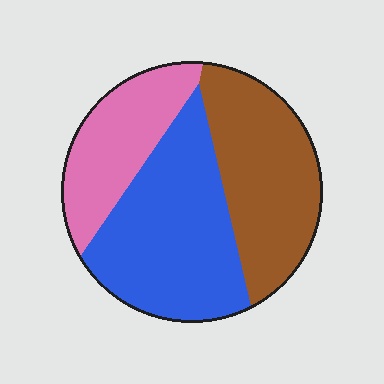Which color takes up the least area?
Pink, at roughly 25%.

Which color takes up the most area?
Blue, at roughly 40%.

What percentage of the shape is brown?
Brown covers 35% of the shape.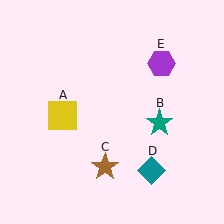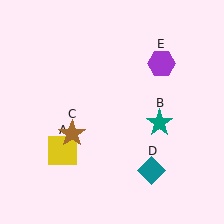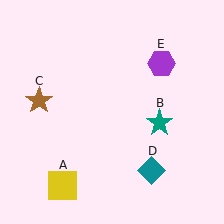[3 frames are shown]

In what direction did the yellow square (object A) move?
The yellow square (object A) moved down.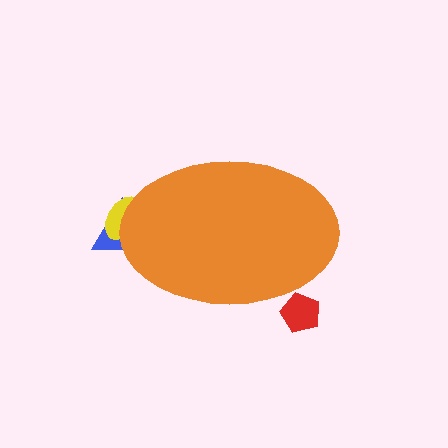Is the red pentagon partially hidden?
Yes, the red pentagon is partially hidden behind the orange ellipse.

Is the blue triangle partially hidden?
Yes, the blue triangle is partially hidden behind the orange ellipse.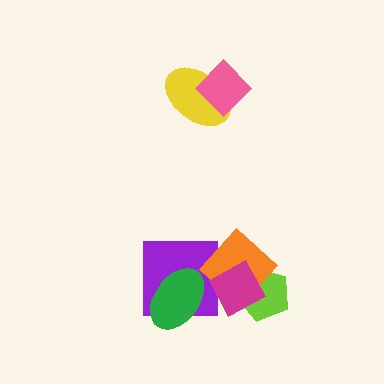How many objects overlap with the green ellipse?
1 object overlaps with the green ellipse.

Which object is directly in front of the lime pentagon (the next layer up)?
The orange diamond is directly in front of the lime pentagon.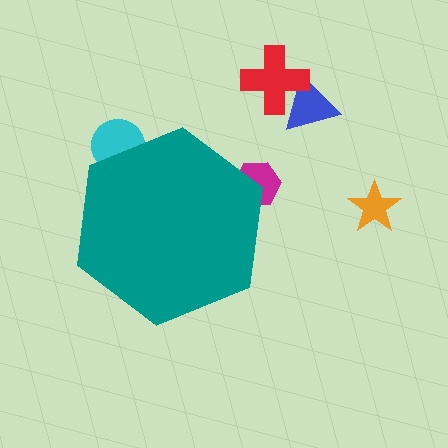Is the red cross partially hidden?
No, the red cross is fully visible.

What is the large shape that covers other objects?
A teal hexagon.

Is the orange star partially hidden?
No, the orange star is fully visible.